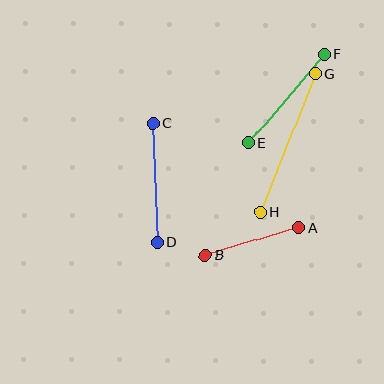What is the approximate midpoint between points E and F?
The midpoint is at approximately (286, 98) pixels.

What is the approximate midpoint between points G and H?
The midpoint is at approximately (288, 143) pixels.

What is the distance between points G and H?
The distance is approximately 149 pixels.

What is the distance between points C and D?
The distance is approximately 119 pixels.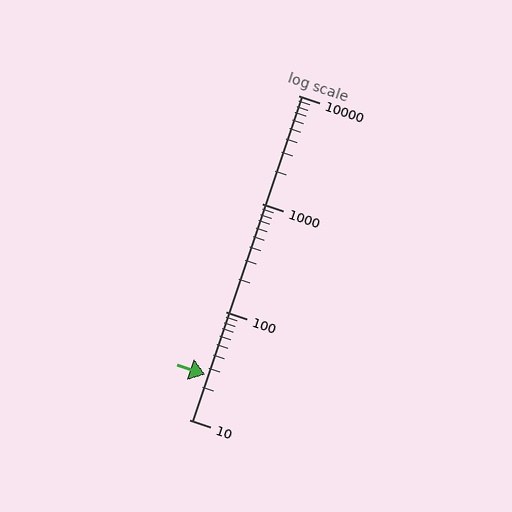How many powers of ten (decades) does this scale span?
The scale spans 3 decades, from 10 to 10000.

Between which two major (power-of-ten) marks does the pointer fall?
The pointer is between 10 and 100.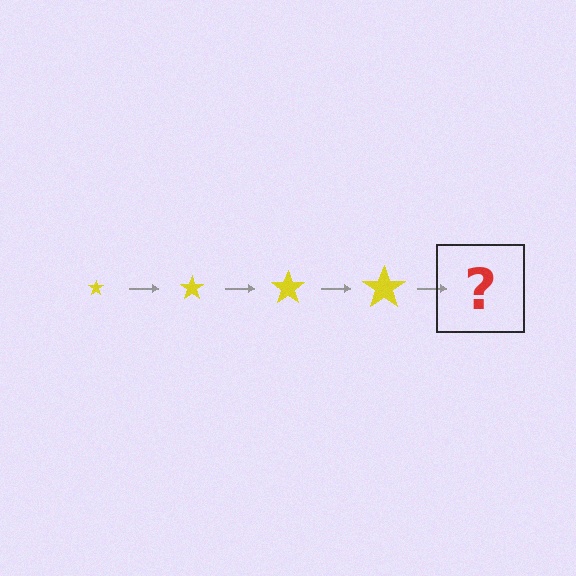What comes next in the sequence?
The next element should be a yellow star, larger than the previous one.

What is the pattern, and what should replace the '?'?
The pattern is that the star gets progressively larger each step. The '?' should be a yellow star, larger than the previous one.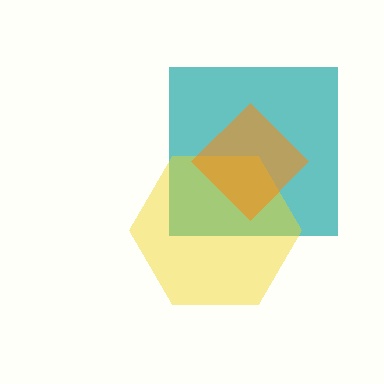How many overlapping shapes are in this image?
There are 3 overlapping shapes in the image.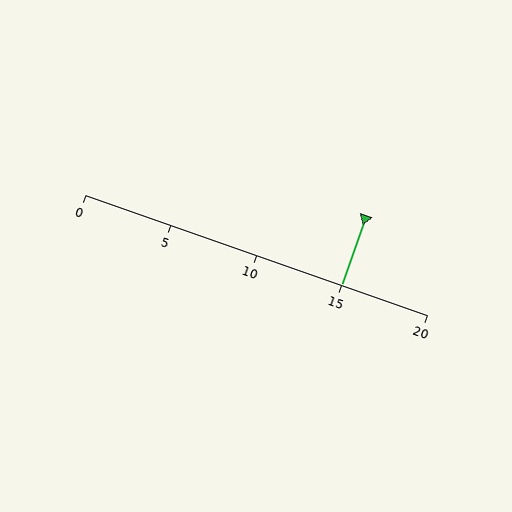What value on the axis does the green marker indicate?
The marker indicates approximately 15.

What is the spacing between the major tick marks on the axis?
The major ticks are spaced 5 apart.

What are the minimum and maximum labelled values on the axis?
The axis runs from 0 to 20.